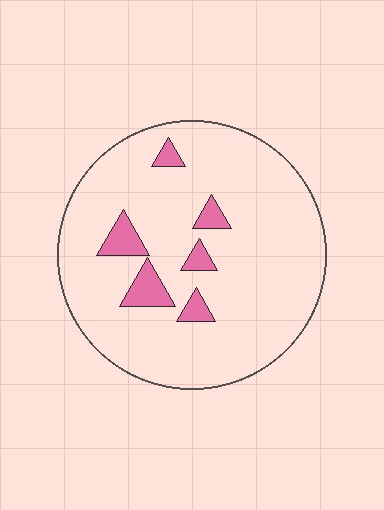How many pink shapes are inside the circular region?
6.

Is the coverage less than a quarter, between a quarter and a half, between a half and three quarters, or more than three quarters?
Less than a quarter.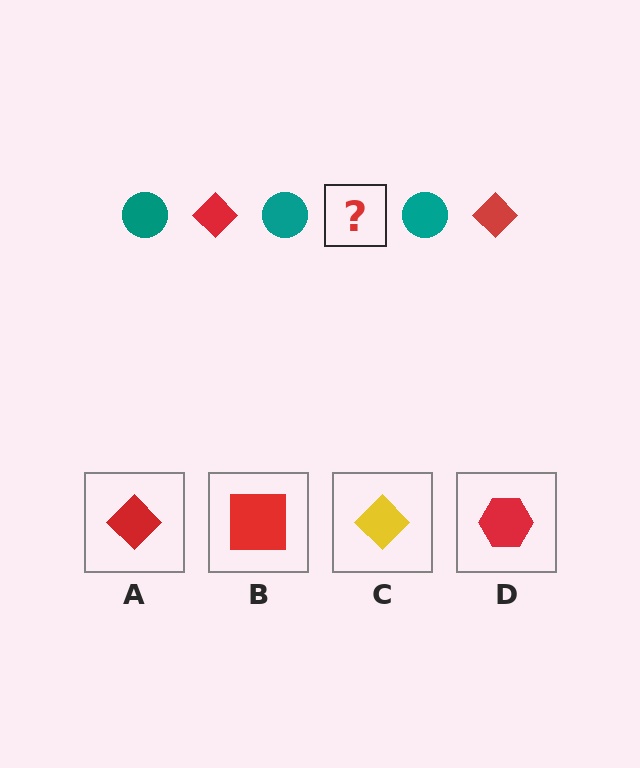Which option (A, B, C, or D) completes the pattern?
A.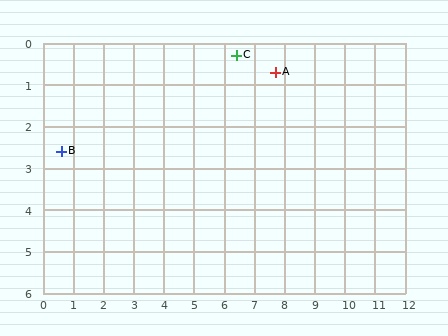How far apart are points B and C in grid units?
Points B and C are about 6.2 grid units apart.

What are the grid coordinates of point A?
Point A is at approximately (7.7, 0.7).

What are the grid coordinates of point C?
Point C is at approximately (6.4, 0.3).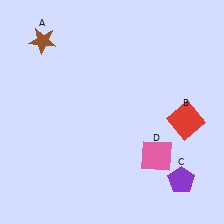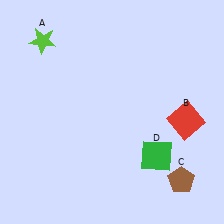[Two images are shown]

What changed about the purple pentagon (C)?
In Image 1, C is purple. In Image 2, it changed to brown.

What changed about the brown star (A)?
In Image 1, A is brown. In Image 2, it changed to lime.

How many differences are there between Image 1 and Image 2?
There are 3 differences between the two images.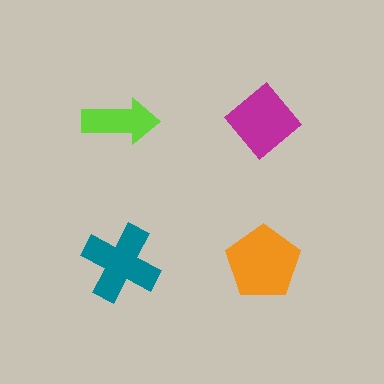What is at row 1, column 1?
A lime arrow.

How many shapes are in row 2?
2 shapes.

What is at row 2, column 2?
An orange pentagon.